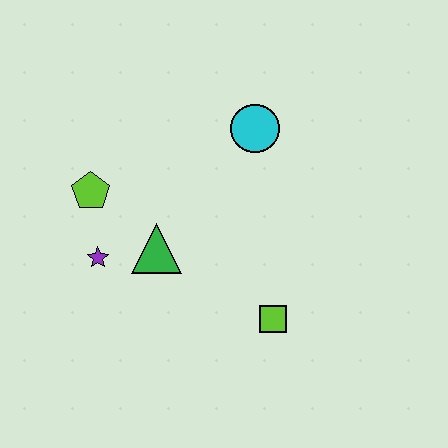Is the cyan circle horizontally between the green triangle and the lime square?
Yes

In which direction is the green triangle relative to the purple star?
The green triangle is to the right of the purple star.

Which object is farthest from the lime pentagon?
The lime square is farthest from the lime pentagon.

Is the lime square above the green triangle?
No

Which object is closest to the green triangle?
The purple star is closest to the green triangle.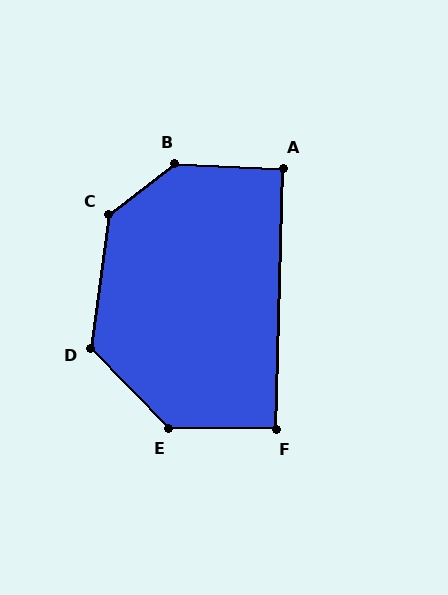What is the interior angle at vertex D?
Approximately 129 degrees (obtuse).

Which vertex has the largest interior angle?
B, at approximately 140 degrees.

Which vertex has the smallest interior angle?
A, at approximately 91 degrees.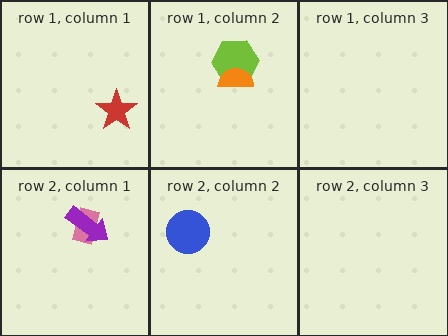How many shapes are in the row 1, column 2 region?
2.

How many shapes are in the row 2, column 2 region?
1.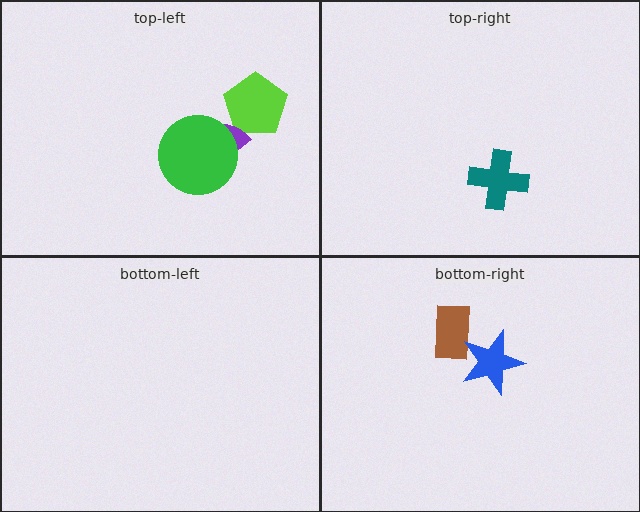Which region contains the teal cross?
The top-right region.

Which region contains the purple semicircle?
The top-left region.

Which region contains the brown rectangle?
The bottom-right region.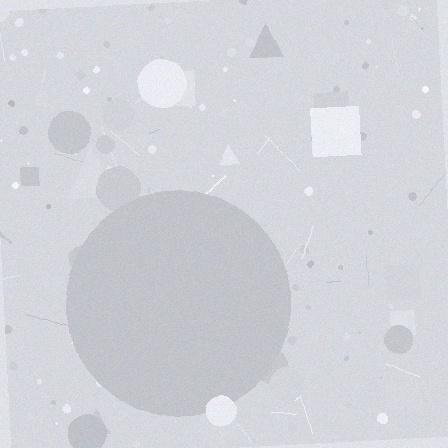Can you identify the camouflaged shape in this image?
The camouflaged shape is a circle.